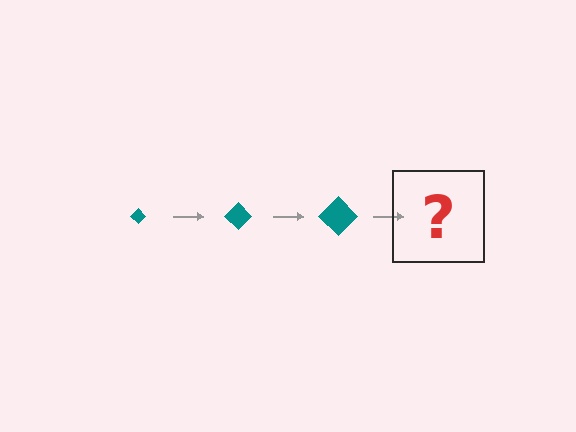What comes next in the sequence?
The next element should be a teal diamond, larger than the previous one.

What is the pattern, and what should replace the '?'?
The pattern is that the diamond gets progressively larger each step. The '?' should be a teal diamond, larger than the previous one.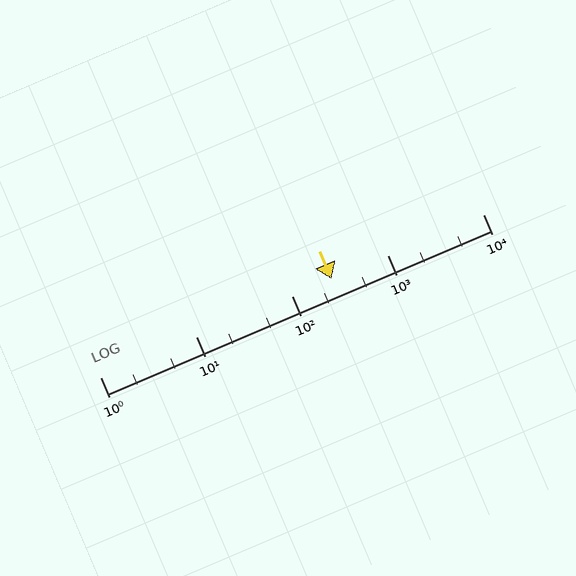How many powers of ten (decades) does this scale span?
The scale spans 4 decades, from 1 to 10000.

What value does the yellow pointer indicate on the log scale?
The pointer indicates approximately 260.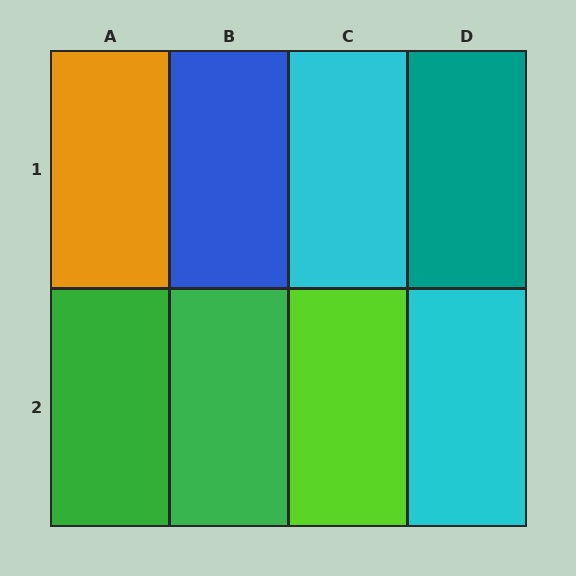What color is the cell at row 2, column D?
Cyan.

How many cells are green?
2 cells are green.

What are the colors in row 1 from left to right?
Orange, blue, cyan, teal.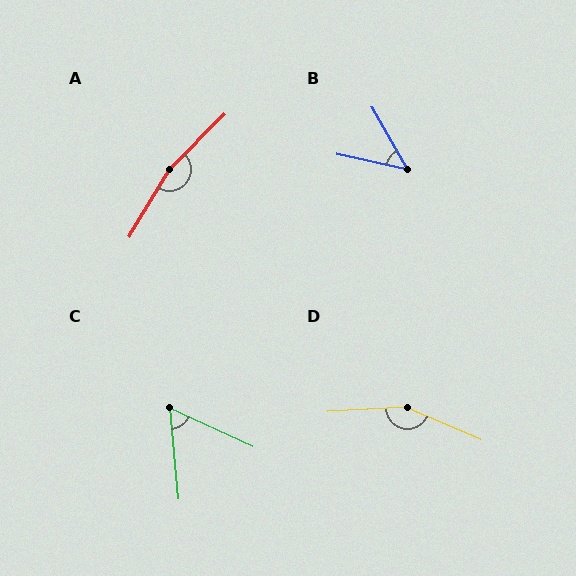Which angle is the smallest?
B, at approximately 48 degrees.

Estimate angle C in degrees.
Approximately 60 degrees.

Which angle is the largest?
A, at approximately 166 degrees.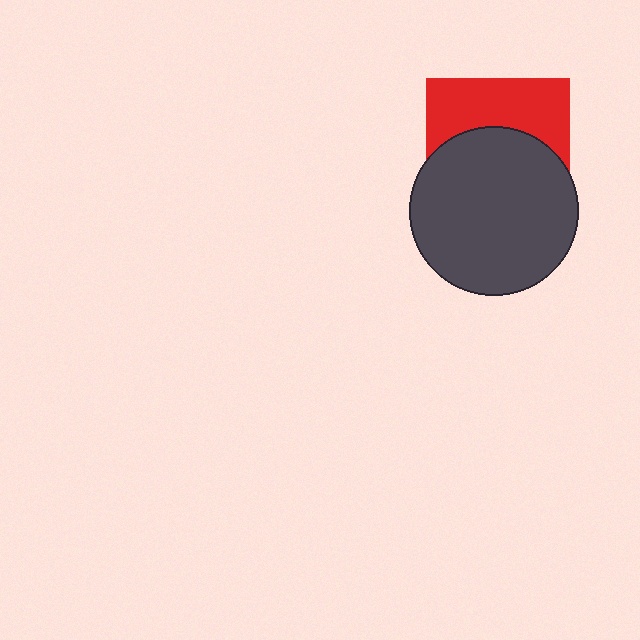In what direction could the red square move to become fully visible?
The red square could move up. That would shift it out from behind the dark gray circle entirely.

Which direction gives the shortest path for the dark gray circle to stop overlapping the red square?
Moving down gives the shortest separation.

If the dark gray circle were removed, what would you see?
You would see the complete red square.